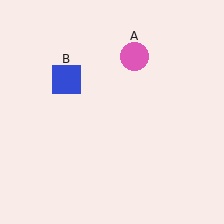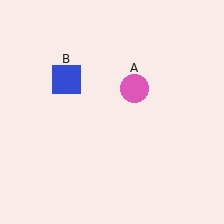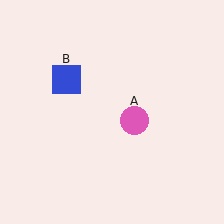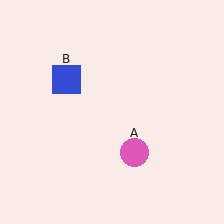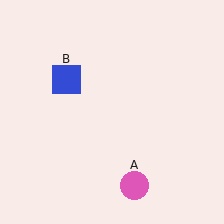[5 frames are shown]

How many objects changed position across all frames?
1 object changed position: pink circle (object A).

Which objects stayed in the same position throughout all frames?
Blue square (object B) remained stationary.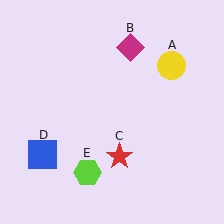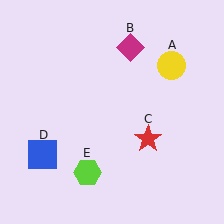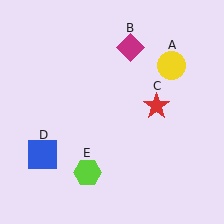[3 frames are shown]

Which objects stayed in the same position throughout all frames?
Yellow circle (object A) and magenta diamond (object B) and blue square (object D) and lime hexagon (object E) remained stationary.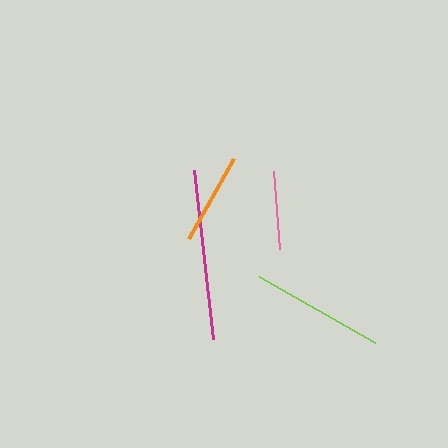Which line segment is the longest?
The magenta line is the longest at approximately 171 pixels.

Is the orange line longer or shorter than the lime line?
The lime line is longer than the orange line.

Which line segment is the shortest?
The pink line is the shortest at approximately 79 pixels.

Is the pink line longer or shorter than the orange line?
The orange line is longer than the pink line.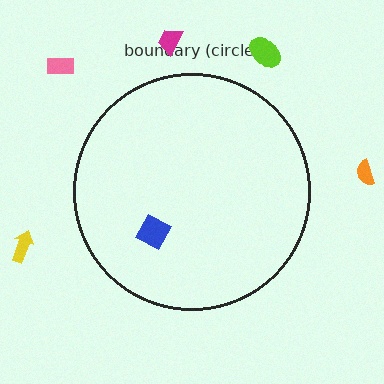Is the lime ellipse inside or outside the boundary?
Outside.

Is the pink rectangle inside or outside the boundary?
Outside.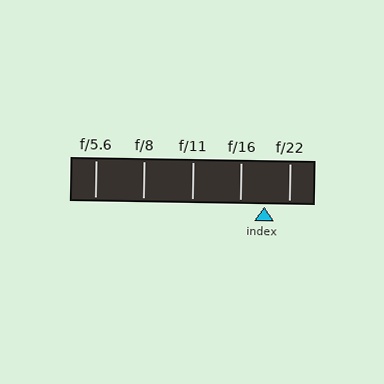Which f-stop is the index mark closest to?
The index mark is closest to f/22.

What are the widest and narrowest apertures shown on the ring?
The widest aperture shown is f/5.6 and the narrowest is f/22.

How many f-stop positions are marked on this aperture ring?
There are 5 f-stop positions marked.